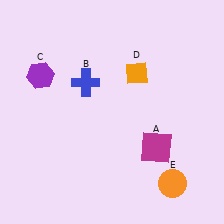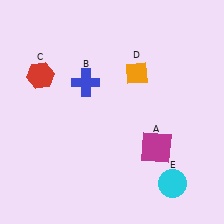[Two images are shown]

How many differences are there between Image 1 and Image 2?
There are 2 differences between the two images.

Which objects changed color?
C changed from purple to red. E changed from orange to cyan.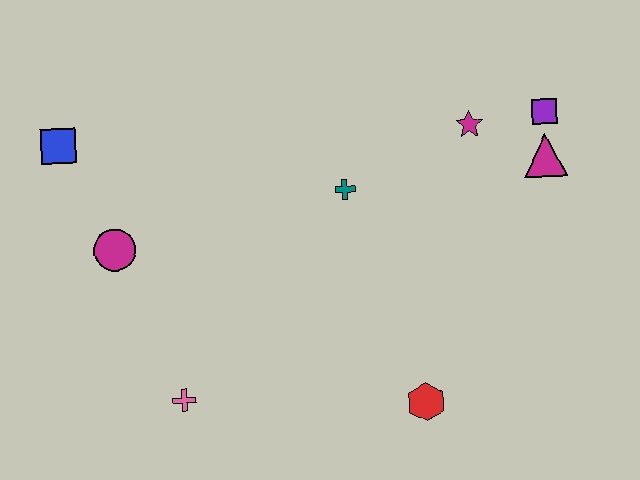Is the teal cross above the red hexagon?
Yes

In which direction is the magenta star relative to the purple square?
The magenta star is to the left of the purple square.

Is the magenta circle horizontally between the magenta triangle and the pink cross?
No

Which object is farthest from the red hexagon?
The blue square is farthest from the red hexagon.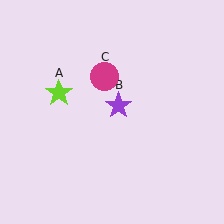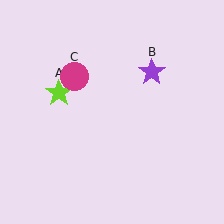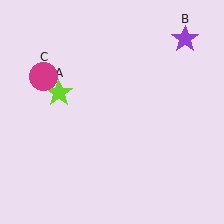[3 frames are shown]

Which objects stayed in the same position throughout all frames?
Lime star (object A) remained stationary.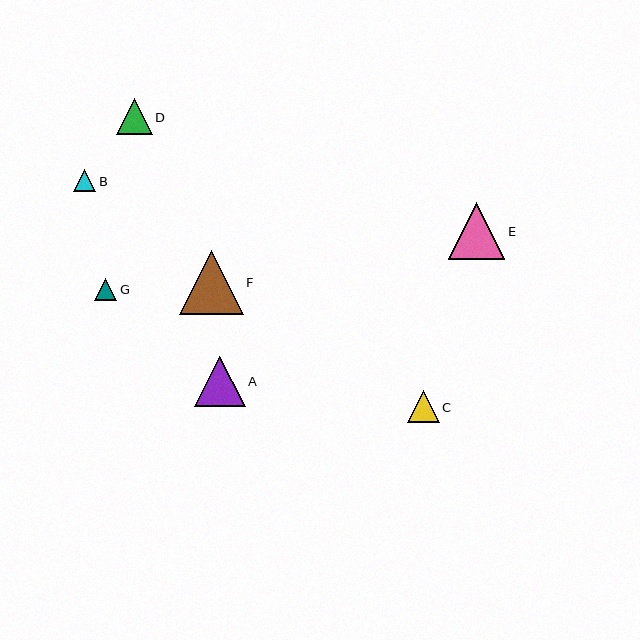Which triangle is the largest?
Triangle F is the largest with a size of approximately 64 pixels.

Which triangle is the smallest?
Triangle B is the smallest with a size of approximately 22 pixels.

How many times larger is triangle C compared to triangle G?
Triangle C is approximately 1.4 times the size of triangle G.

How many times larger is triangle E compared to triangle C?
Triangle E is approximately 1.8 times the size of triangle C.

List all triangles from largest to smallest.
From largest to smallest: F, E, A, D, C, G, B.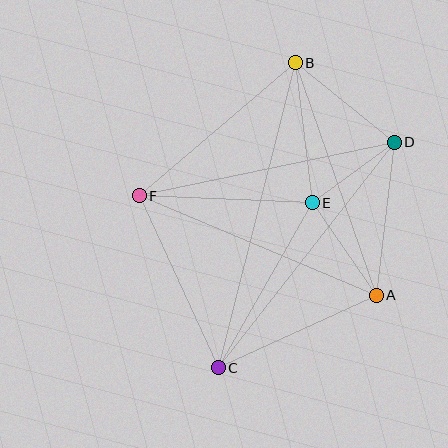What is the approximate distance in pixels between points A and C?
The distance between A and C is approximately 174 pixels.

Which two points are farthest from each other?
Points B and C are farthest from each other.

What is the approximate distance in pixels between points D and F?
The distance between D and F is approximately 261 pixels.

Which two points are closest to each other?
Points D and E are closest to each other.